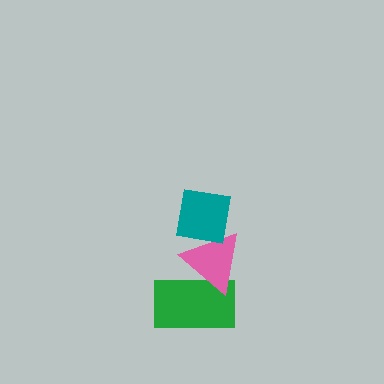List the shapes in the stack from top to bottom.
From top to bottom: the teal square, the pink triangle, the green rectangle.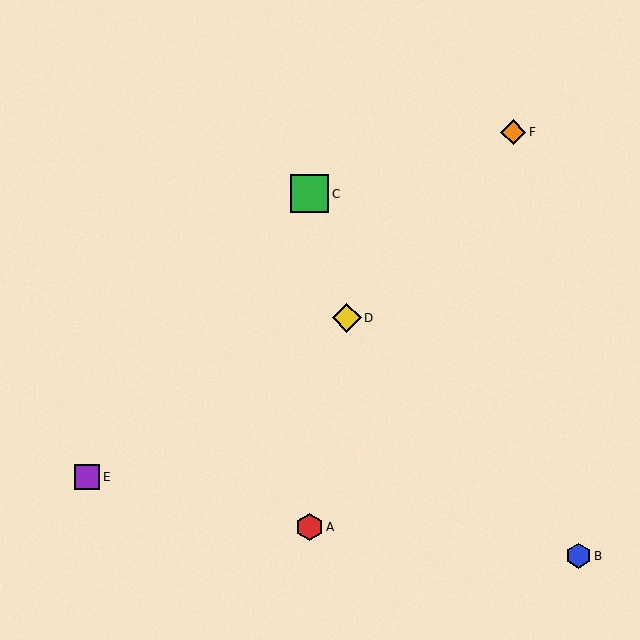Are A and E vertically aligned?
No, A is at x≈310 and E is at x≈87.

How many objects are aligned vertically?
2 objects (A, C) are aligned vertically.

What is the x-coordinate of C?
Object C is at x≈310.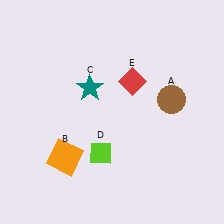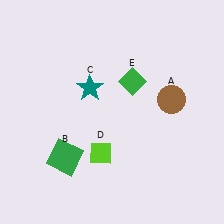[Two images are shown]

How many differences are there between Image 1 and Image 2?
There are 2 differences between the two images.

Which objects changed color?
B changed from orange to green. E changed from red to green.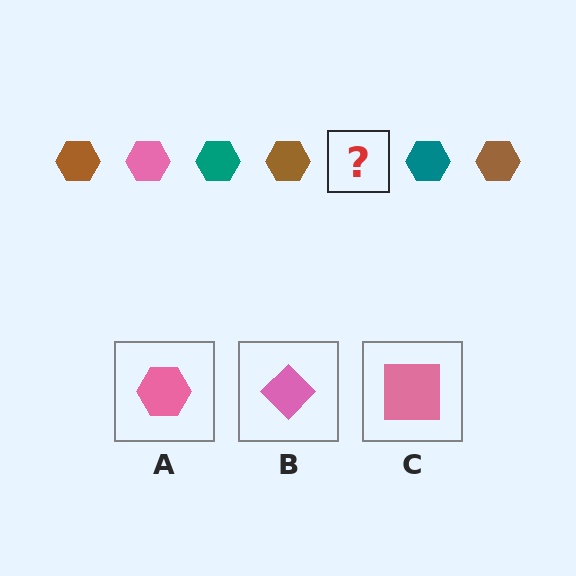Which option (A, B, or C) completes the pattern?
A.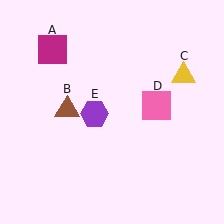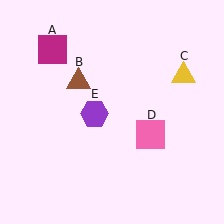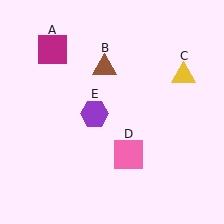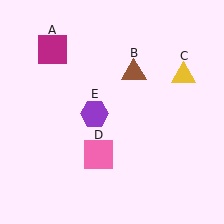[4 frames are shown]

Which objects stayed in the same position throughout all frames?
Magenta square (object A) and yellow triangle (object C) and purple hexagon (object E) remained stationary.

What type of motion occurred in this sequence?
The brown triangle (object B), pink square (object D) rotated clockwise around the center of the scene.